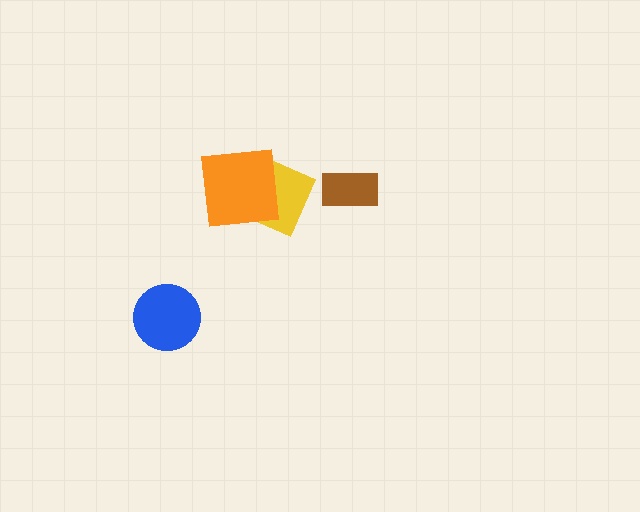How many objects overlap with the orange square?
1 object overlaps with the orange square.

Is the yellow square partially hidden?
Yes, it is partially covered by another shape.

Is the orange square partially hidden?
No, no other shape covers it.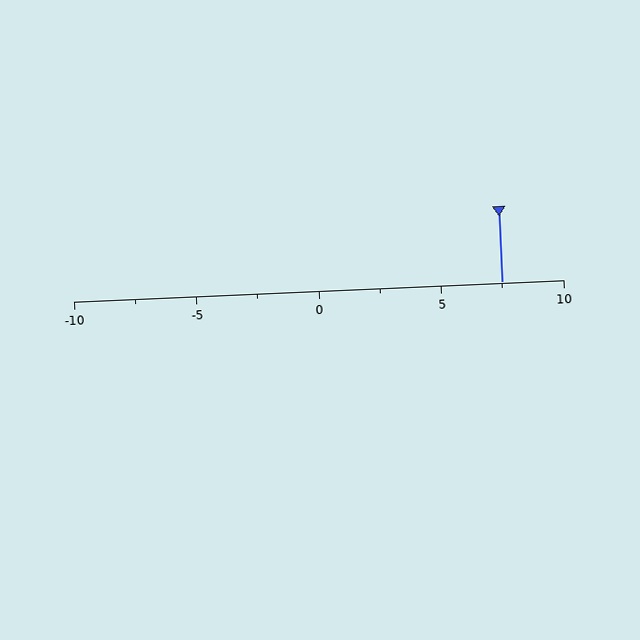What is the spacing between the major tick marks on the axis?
The major ticks are spaced 5 apart.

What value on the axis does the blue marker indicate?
The marker indicates approximately 7.5.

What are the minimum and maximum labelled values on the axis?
The axis runs from -10 to 10.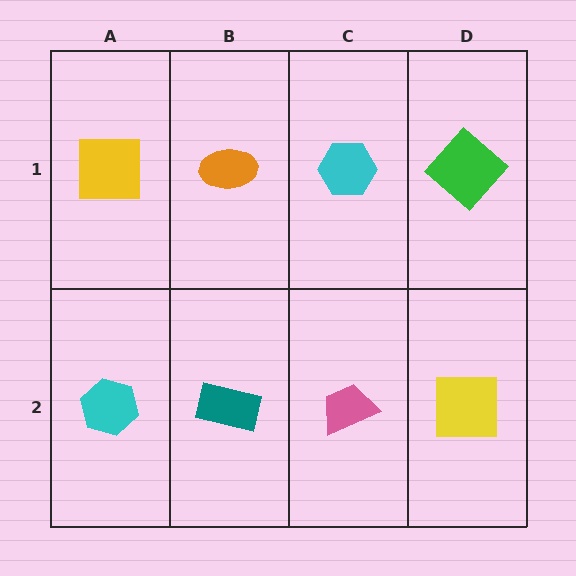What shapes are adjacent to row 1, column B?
A teal rectangle (row 2, column B), a yellow square (row 1, column A), a cyan hexagon (row 1, column C).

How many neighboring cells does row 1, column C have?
3.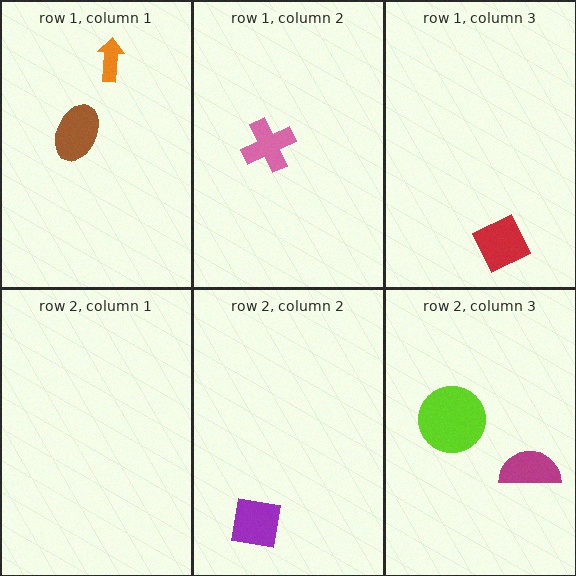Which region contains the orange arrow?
The row 1, column 1 region.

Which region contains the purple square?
The row 2, column 2 region.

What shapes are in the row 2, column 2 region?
The purple square.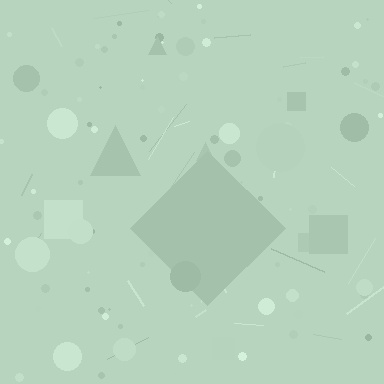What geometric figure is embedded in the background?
A diamond is embedded in the background.